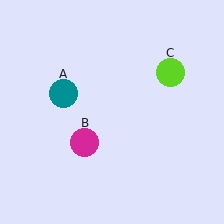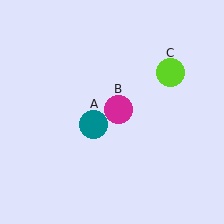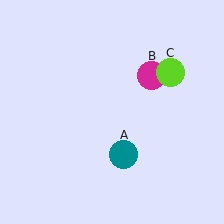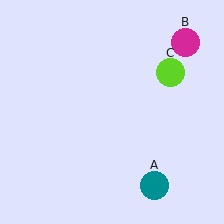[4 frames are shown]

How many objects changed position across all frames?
2 objects changed position: teal circle (object A), magenta circle (object B).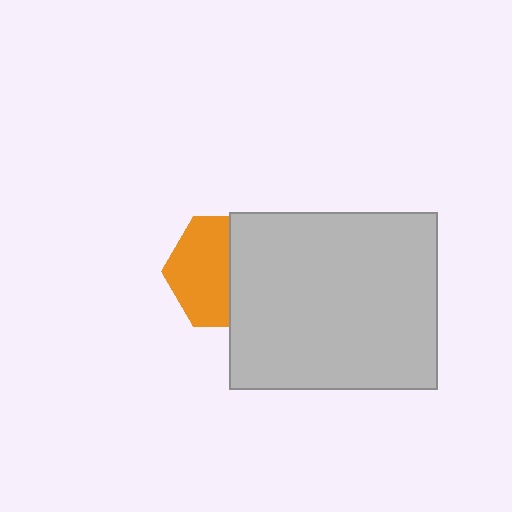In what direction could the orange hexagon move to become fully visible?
The orange hexagon could move left. That would shift it out from behind the light gray rectangle entirely.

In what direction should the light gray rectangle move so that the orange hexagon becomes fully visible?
The light gray rectangle should move right. That is the shortest direction to clear the overlap and leave the orange hexagon fully visible.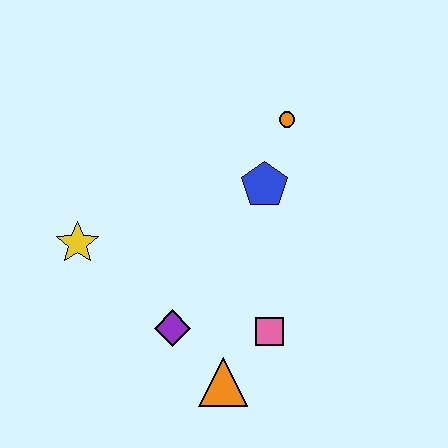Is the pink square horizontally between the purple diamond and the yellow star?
No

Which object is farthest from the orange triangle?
The orange circle is farthest from the orange triangle.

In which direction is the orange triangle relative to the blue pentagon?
The orange triangle is below the blue pentagon.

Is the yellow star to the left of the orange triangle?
Yes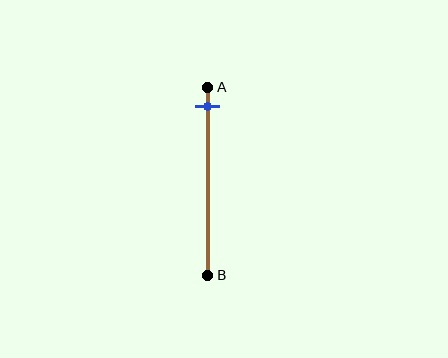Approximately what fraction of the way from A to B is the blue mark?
The blue mark is approximately 10% of the way from A to B.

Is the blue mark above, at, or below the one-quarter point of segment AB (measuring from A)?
The blue mark is above the one-quarter point of segment AB.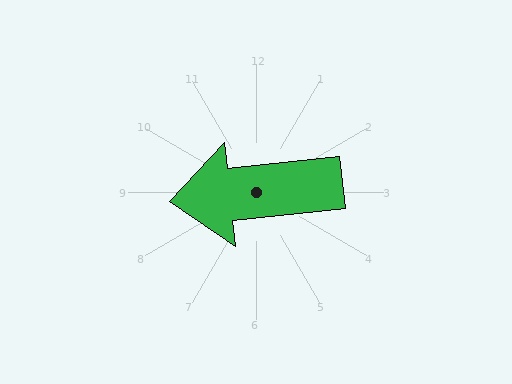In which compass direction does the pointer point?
West.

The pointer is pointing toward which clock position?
Roughly 9 o'clock.